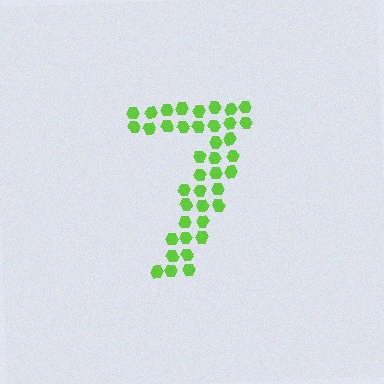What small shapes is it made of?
It is made of small hexagons.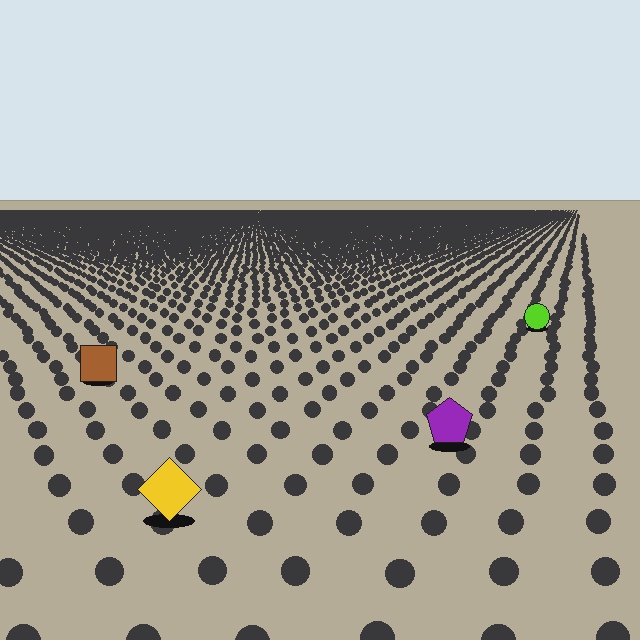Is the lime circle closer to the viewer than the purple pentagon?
No. The purple pentagon is closer — you can tell from the texture gradient: the ground texture is coarser near it.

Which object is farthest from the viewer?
The lime circle is farthest from the viewer. It appears smaller and the ground texture around it is denser.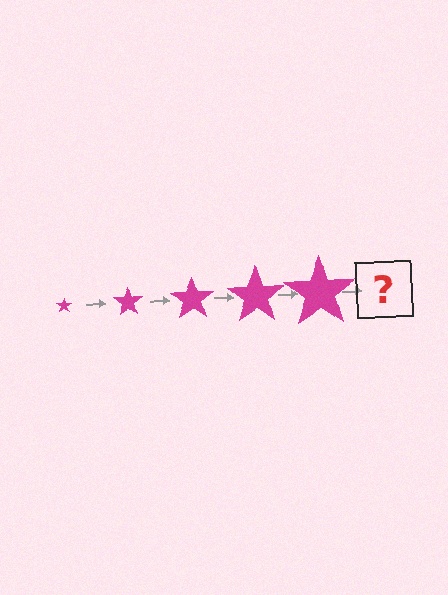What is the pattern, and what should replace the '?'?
The pattern is that the star gets progressively larger each step. The '?' should be a magenta star, larger than the previous one.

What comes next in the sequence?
The next element should be a magenta star, larger than the previous one.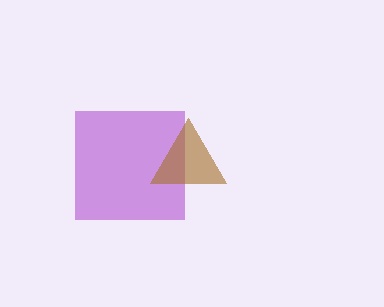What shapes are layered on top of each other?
The layered shapes are: a purple square, a brown triangle.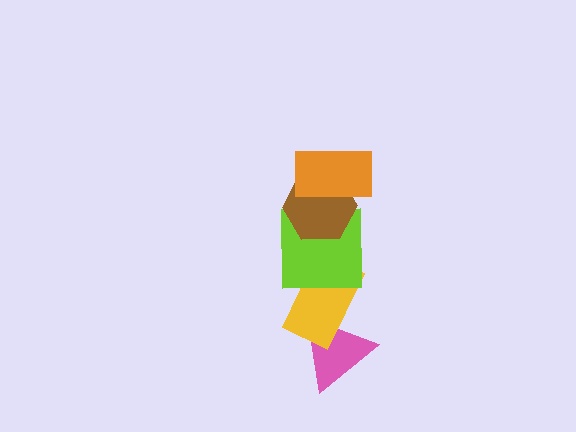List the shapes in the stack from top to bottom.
From top to bottom: the orange rectangle, the brown hexagon, the lime square, the yellow rectangle, the pink triangle.